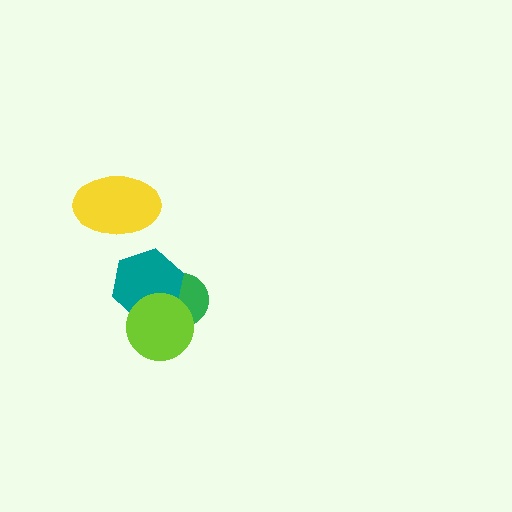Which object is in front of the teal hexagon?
The lime circle is in front of the teal hexagon.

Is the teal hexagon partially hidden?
Yes, it is partially covered by another shape.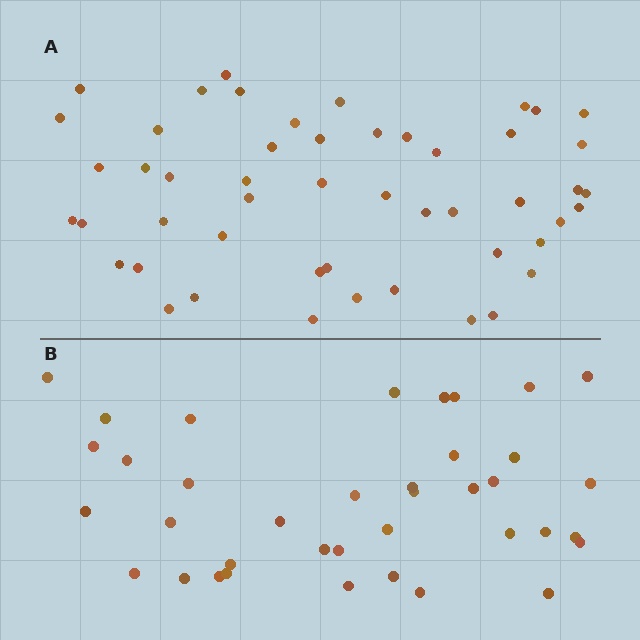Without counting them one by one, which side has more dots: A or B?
Region A (the top region) has more dots.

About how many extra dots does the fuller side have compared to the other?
Region A has roughly 12 or so more dots than region B.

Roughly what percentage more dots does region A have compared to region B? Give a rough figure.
About 30% more.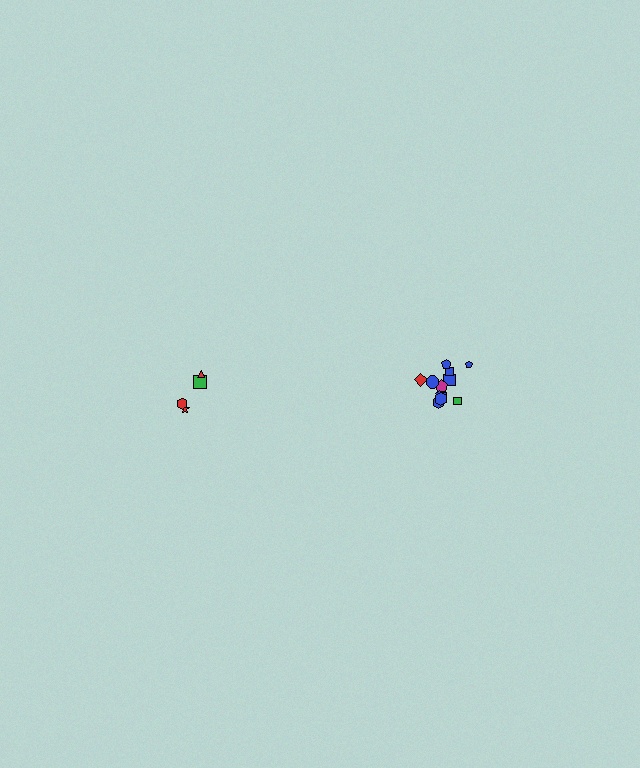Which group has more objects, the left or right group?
The right group.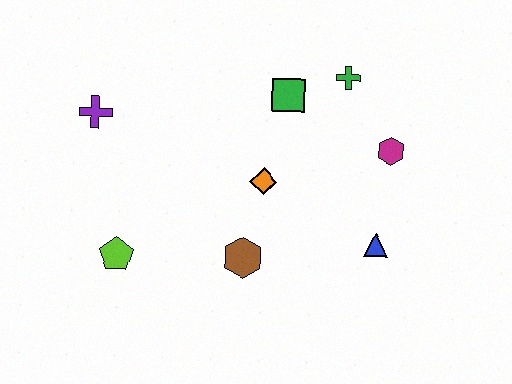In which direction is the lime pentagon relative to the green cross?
The lime pentagon is to the left of the green cross.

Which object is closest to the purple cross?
The lime pentagon is closest to the purple cross.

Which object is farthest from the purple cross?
The blue triangle is farthest from the purple cross.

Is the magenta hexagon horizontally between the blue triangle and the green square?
No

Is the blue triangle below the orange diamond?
Yes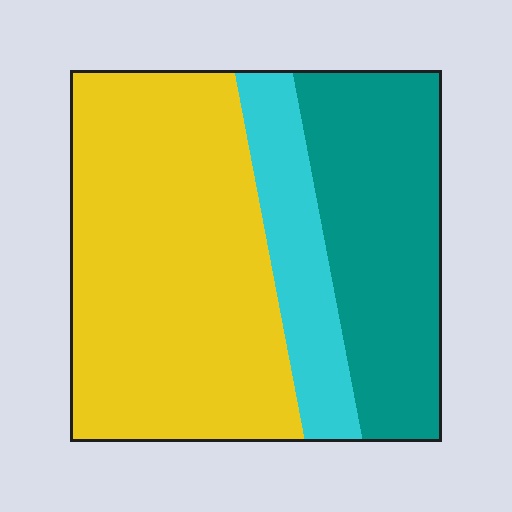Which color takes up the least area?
Cyan, at roughly 15%.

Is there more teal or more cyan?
Teal.